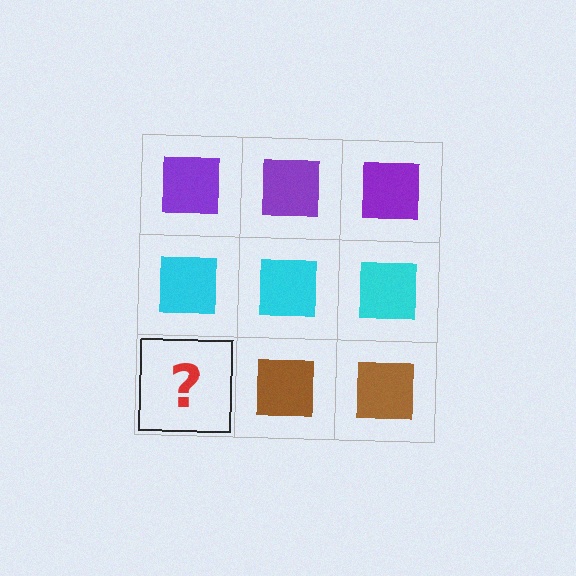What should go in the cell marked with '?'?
The missing cell should contain a brown square.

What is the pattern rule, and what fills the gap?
The rule is that each row has a consistent color. The gap should be filled with a brown square.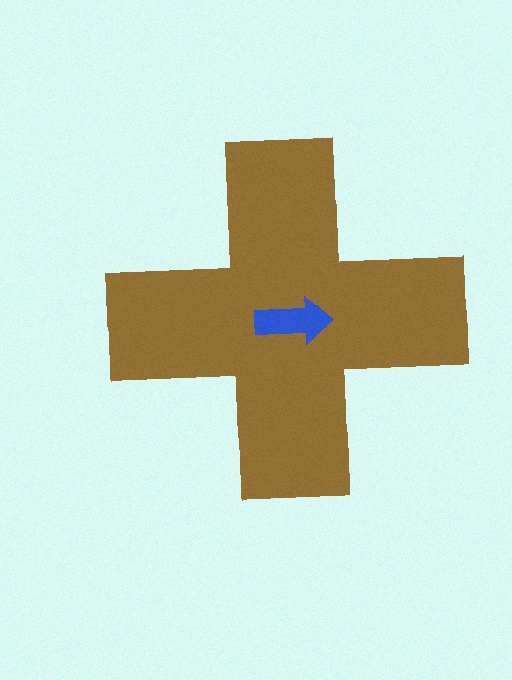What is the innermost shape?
The blue arrow.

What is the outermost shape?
The brown cross.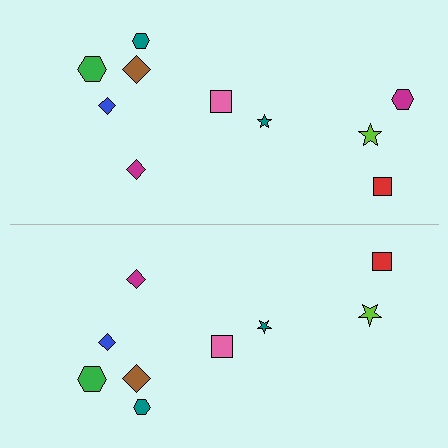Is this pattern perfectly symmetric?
No, the pattern is not perfectly symmetric. A magenta hexagon is missing from the bottom side.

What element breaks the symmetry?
A magenta hexagon is missing from the bottom side.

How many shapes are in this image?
There are 19 shapes in this image.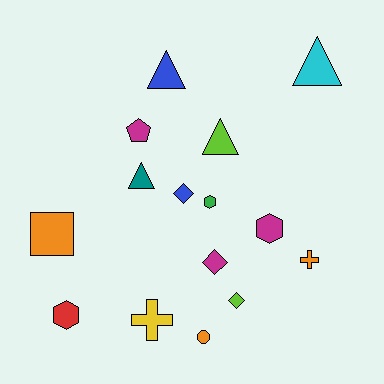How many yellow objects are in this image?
There is 1 yellow object.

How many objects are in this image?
There are 15 objects.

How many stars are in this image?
There are no stars.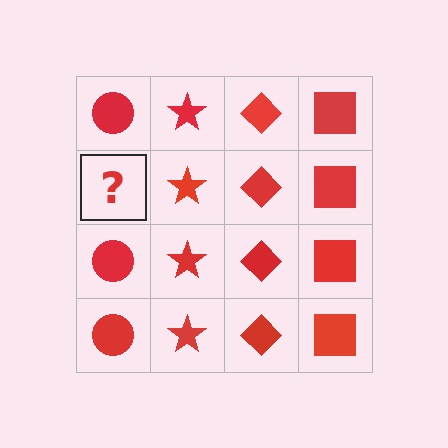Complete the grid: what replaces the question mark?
The question mark should be replaced with a red circle.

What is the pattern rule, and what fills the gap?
The rule is that each column has a consistent shape. The gap should be filled with a red circle.